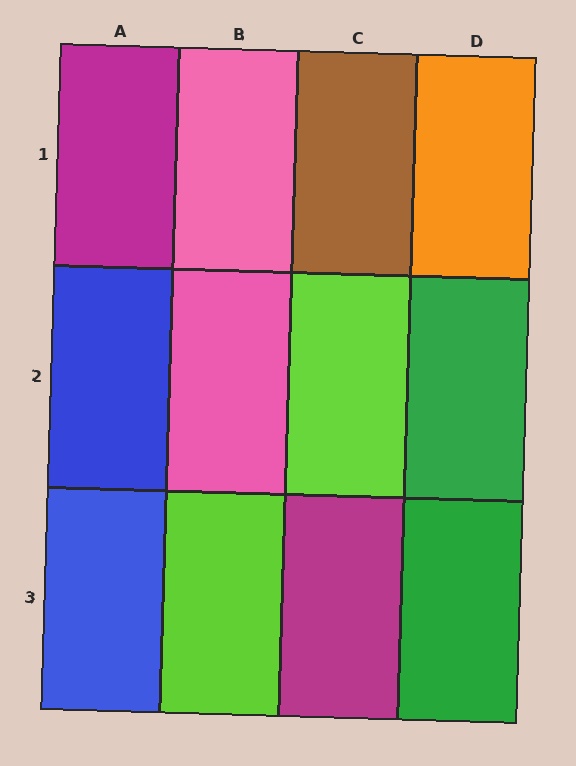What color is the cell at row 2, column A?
Blue.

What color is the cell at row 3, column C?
Magenta.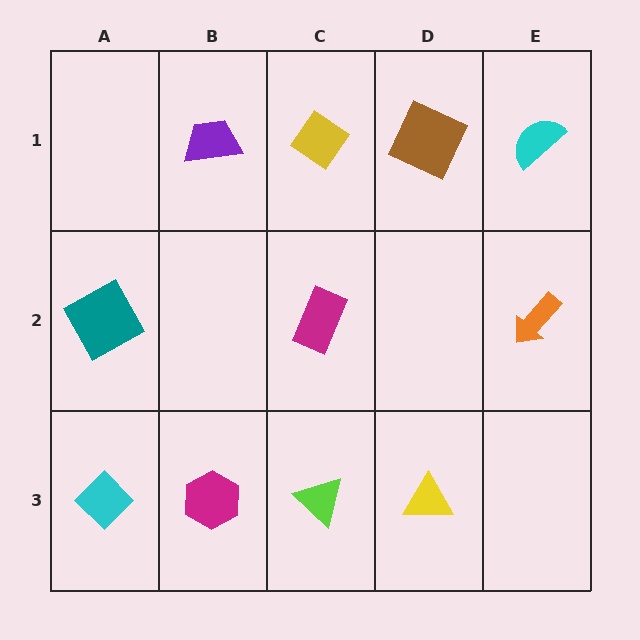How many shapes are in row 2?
3 shapes.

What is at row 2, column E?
An orange arrow.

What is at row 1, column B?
A purple trapezoid.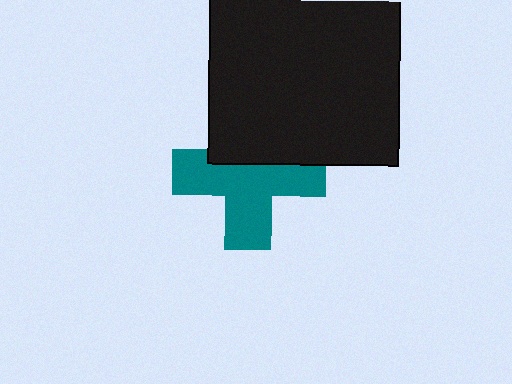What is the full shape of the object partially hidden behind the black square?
The partially hidden object is a teal cross.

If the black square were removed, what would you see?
You would see the complete teal cross.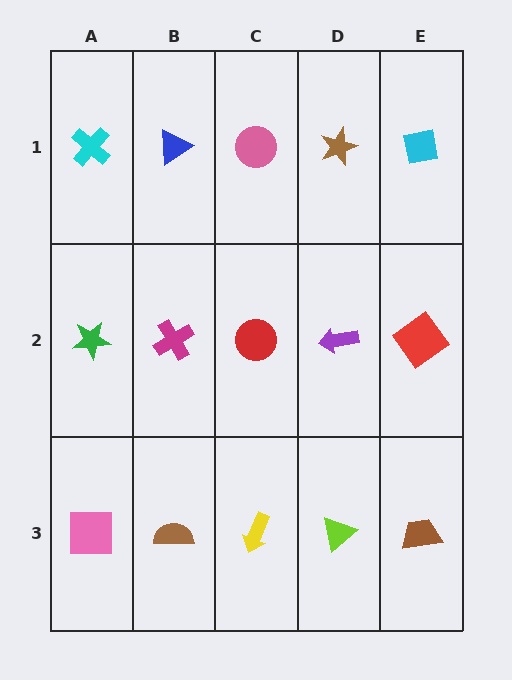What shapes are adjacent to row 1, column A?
A green star (row 2, column A), a blue triangle (row 1, column B).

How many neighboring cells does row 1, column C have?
3.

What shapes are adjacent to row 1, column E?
A red diamond (row 2, column E), a brown star (row 1, column D).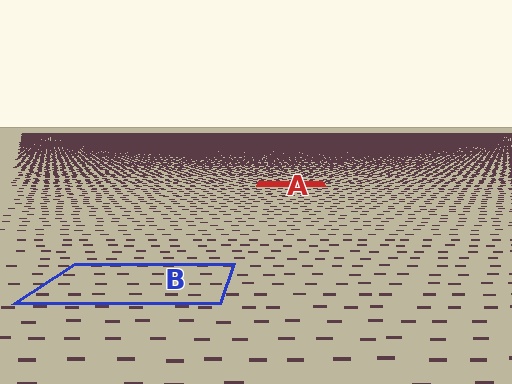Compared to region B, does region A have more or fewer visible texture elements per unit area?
Region A has more texture elements per unit area — they are packed more densely because it is farther away.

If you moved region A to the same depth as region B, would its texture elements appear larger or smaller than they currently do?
They would appear larger. At a closer depth, the same texture elements are projected at a bigger on-screen size.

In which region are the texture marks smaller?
The texture marks are smaller in region A, because it is farther away.